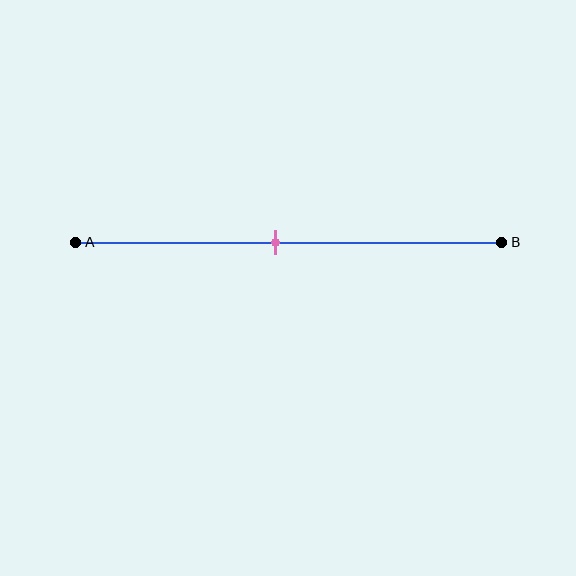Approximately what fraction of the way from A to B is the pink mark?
The pink mark is approximately 45% of the way from A to B.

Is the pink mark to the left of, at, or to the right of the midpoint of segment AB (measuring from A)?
The pink mark is to the left of the midpoint of segment AB.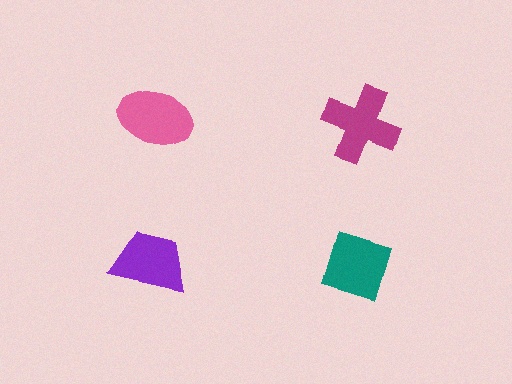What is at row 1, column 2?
A magenta cross.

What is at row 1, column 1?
A pink ellipse.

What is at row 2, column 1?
A purple trapezoid.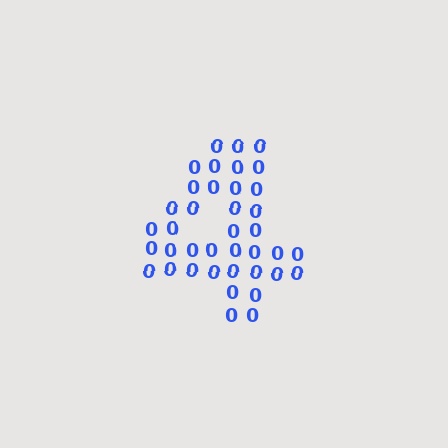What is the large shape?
The large shape is the digit 4.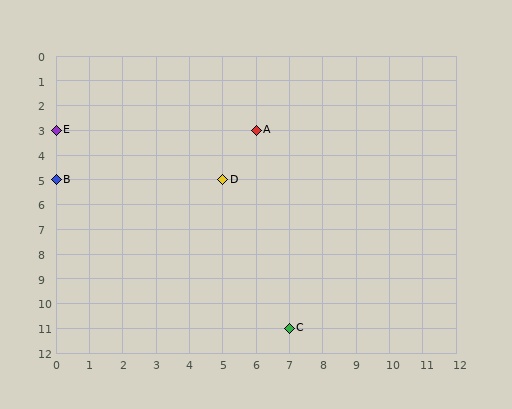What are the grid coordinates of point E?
Point E is at grid coordinates (0, 3).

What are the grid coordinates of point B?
Point B is at grid coordinates (0, 5).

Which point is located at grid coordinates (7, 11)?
Point C is at (7, 11).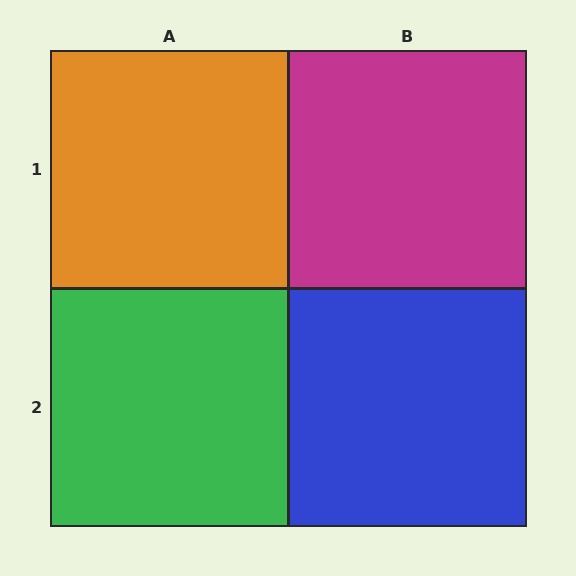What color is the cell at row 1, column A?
Orange.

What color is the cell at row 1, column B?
Magenta.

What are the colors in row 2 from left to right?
Green, blue.